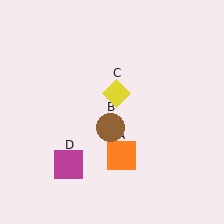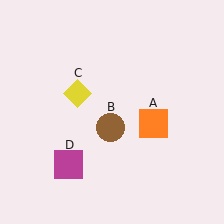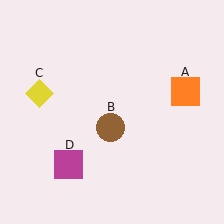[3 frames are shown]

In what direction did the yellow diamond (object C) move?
The yellow diamond (object C) moved left.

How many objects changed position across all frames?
2 objects changed position: orange square (object A), yellow diamond (object C).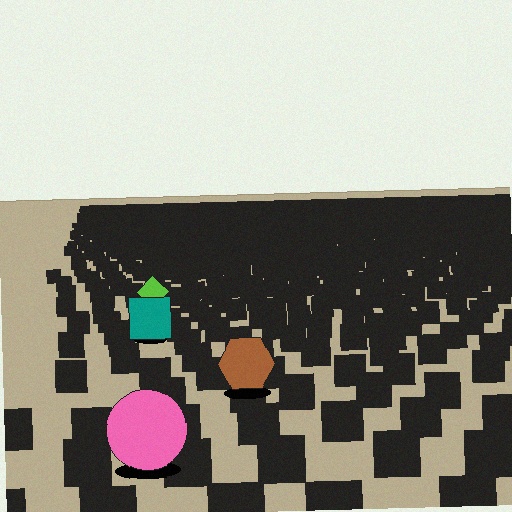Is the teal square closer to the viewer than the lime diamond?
Yes. The teal square is closer — you can tell from the texture gradient: the ground texture is coarser near it.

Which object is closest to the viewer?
The pink circle is closest. The texture marks near it are larger and more spread out.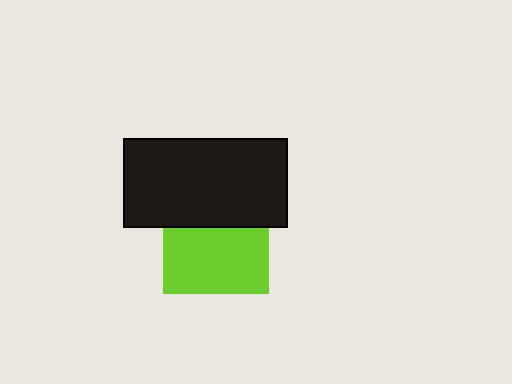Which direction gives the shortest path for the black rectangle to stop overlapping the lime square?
Moving up gives the shortest separation.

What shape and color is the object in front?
The object in front is a black rectangle.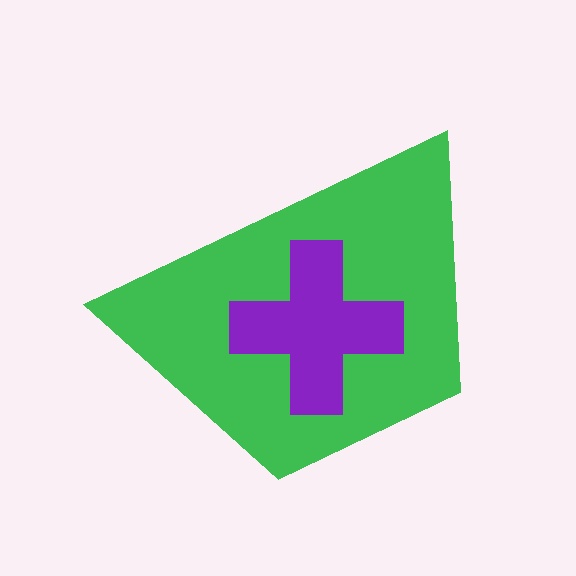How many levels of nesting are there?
2.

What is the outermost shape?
The green trapezoid.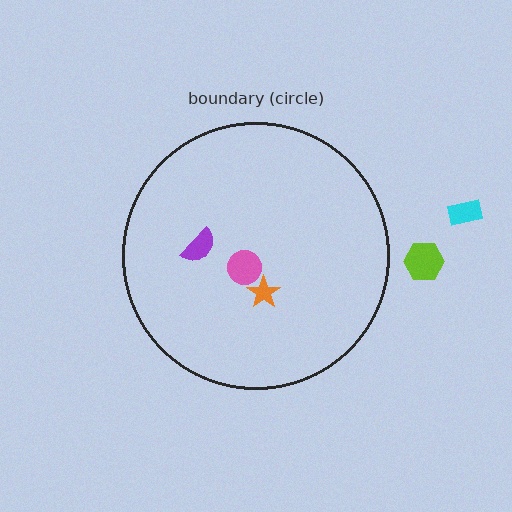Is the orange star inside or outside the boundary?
Inside.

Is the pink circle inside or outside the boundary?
Inside.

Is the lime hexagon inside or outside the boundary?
Outside.